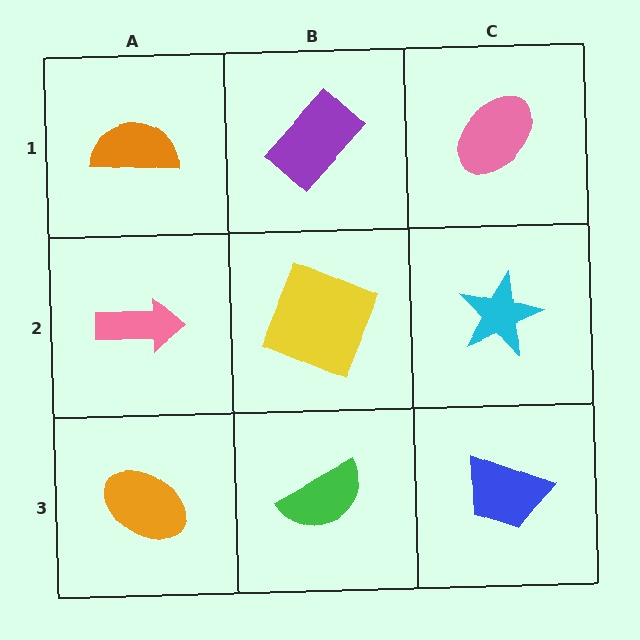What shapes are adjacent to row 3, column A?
A pink arrow (row 2, column A), a green semicircle (row 3, column B).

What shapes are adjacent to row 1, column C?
A cyan star (row 2, column C), a purple rectangle (row 1, column B).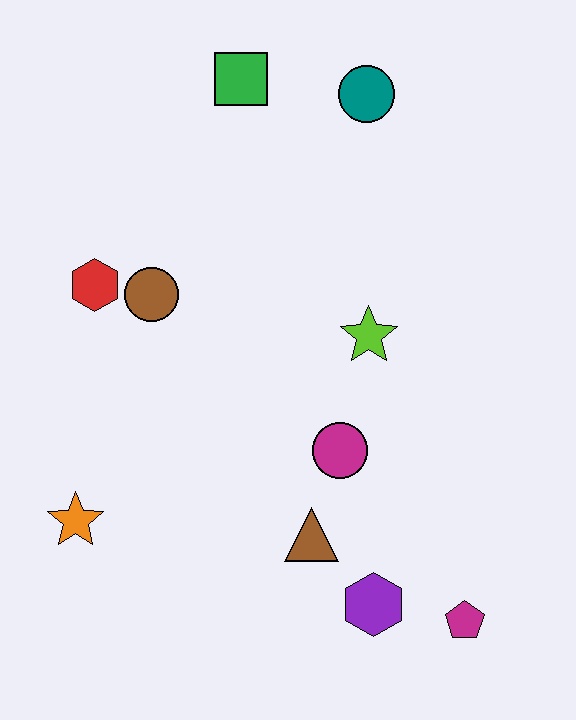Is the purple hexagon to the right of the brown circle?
Yes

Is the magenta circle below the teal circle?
Yes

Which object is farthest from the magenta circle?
The green square is farthest from the magenta circle.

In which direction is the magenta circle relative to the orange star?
The magenta circle is to the right of the orange star.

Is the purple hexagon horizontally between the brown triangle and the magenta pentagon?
Yes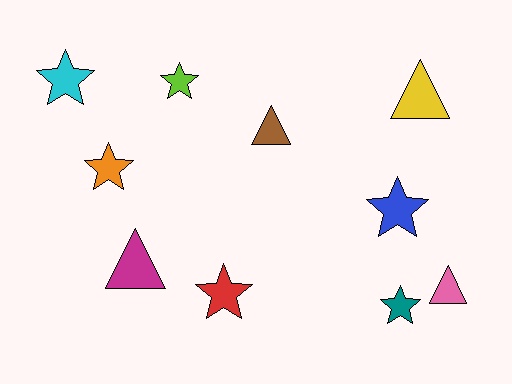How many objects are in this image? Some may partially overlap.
There are 10 objects.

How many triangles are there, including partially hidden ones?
There are 4 triangles.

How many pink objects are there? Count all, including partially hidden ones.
There is 1 pink object.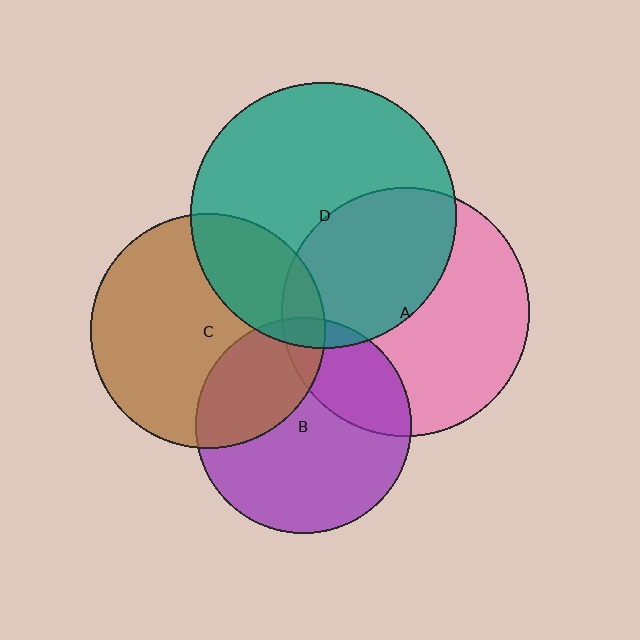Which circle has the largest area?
Circle D (teal).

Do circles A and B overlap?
Yes.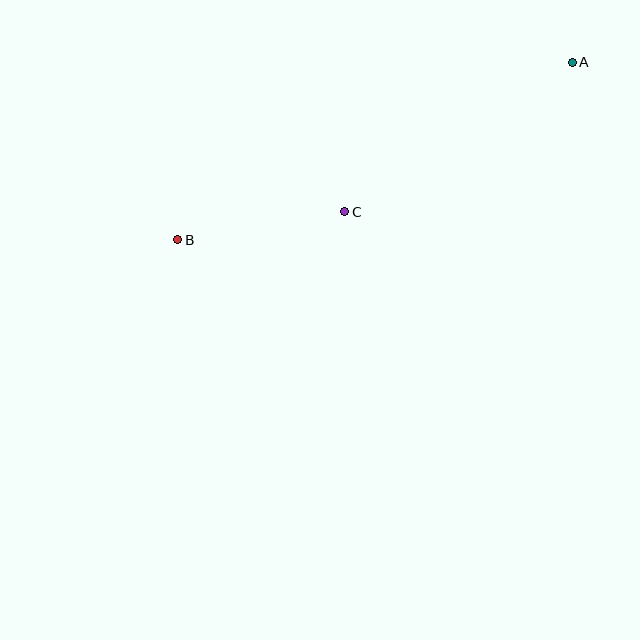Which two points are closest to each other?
Points B and C are closest to each other.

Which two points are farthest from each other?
Points A and B are farthest from each other.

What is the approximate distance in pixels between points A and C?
The distance between A and C is approximately 272 pixels.